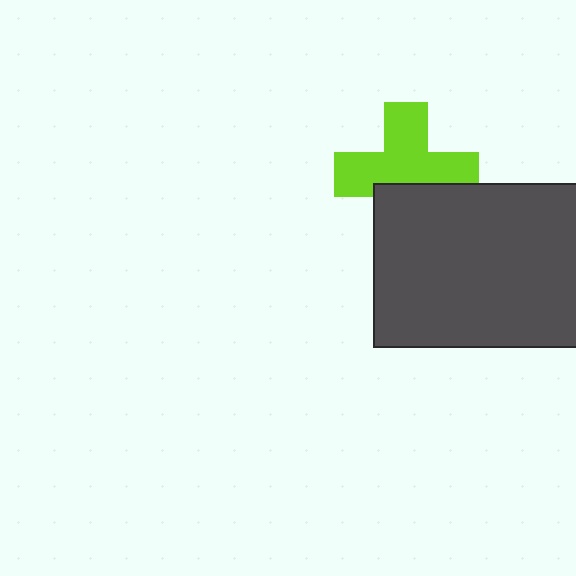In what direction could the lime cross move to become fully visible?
The lime cross could move up. That would shift it out from behind the dark gray rectangle entirely.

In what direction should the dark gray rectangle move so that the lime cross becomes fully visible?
The dark gray rectangle should move down. That is the shortest direction to clear the overlap and leave the lime cross fully visible.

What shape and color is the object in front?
The object in front is a dark gray rectangle.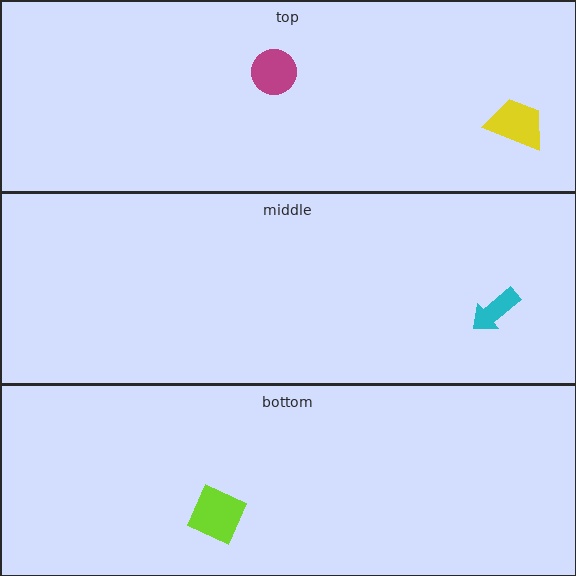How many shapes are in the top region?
2.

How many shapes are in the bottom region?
1.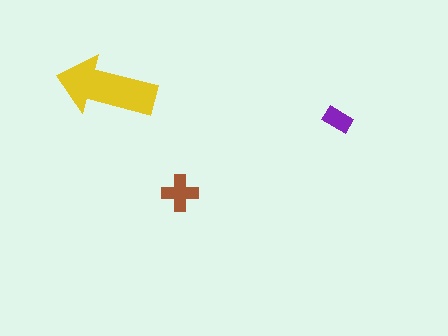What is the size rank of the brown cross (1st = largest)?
2nd.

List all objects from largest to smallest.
The yellow arrow, the brown cross, the purple rectangle.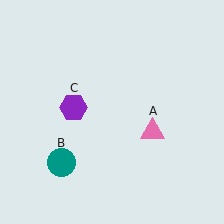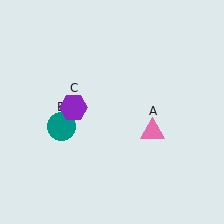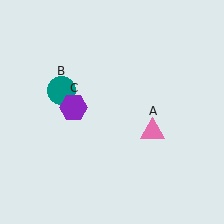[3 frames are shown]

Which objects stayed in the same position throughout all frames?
Pink triangle (object A) and purple hexagon (object C) remained stationary.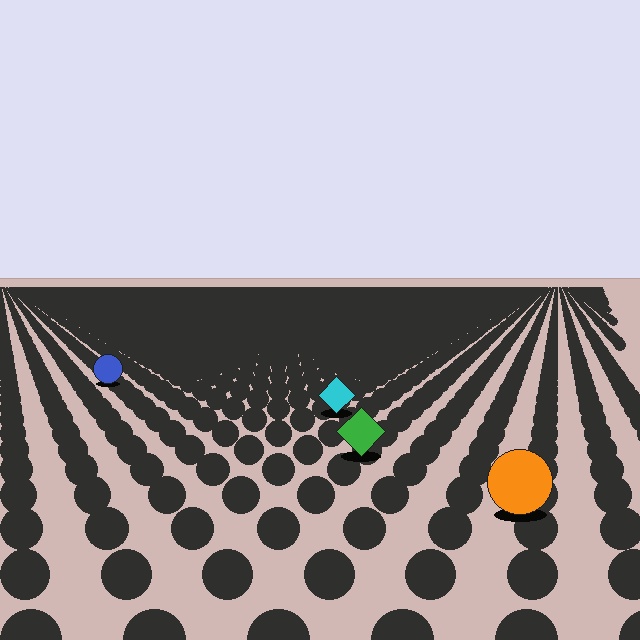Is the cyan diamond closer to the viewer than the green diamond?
No. The green diamond is closer — you can tell from the texture gradient: the ground texture is coarser near it.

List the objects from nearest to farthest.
From nearest to farthest: the orange circle, the green diamond, the cyan diamond, the blue circle.